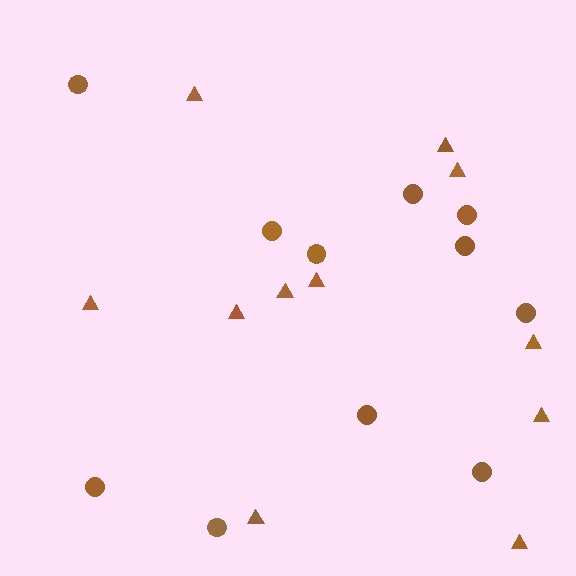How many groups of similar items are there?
There are 2 groups: one group of triangles (11) and one group of circles (11).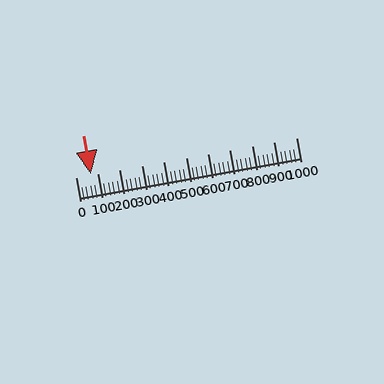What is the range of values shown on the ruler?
The ruler shows values from 0 to 1000.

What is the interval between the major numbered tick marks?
The major tick marks are spaced 100 units apart.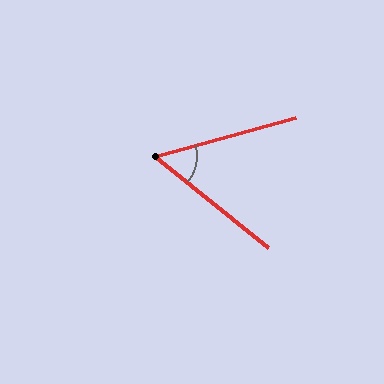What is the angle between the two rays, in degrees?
Approximately 55 degrees.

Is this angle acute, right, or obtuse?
It is acute.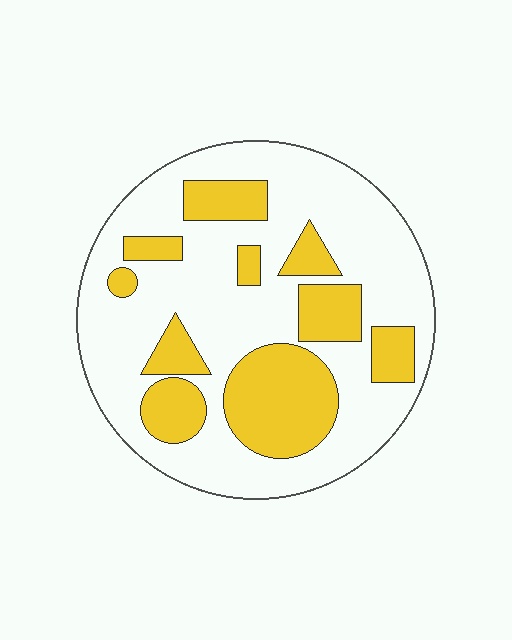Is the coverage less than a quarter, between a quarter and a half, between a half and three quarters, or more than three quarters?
Between a quarter and a half.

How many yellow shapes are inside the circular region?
10.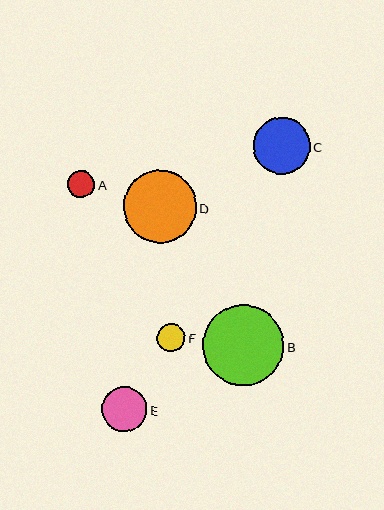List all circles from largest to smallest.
From largest to smallest: B, D, C, E, F, A.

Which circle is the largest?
Circle B is the largest with a size of approximately 82 pixels.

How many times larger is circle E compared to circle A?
Circle E is approximately 1.7 times the size of circle A.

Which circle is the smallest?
Circle A is the smallest with a size of approximately 27 pixels.